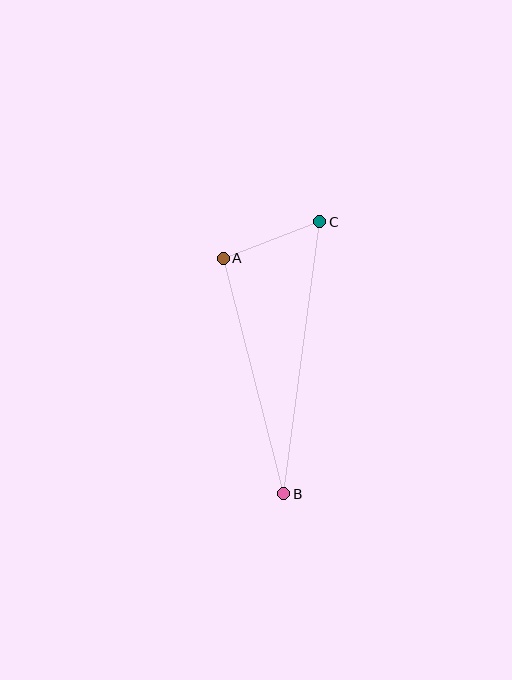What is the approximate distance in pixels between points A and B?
The distance between A and B is approximately 243 pixels.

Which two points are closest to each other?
Points A and C are closest to each other.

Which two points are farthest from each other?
Points B and C are farthest from each other.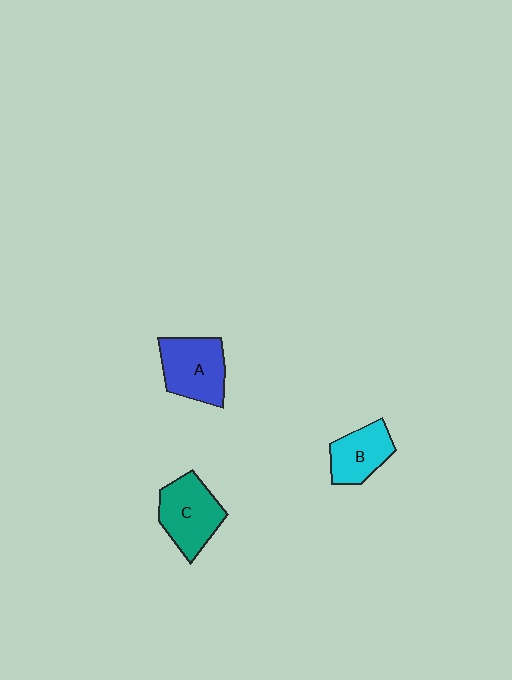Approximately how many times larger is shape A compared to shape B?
Approximately 1.3 times.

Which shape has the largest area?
Shape C (teal).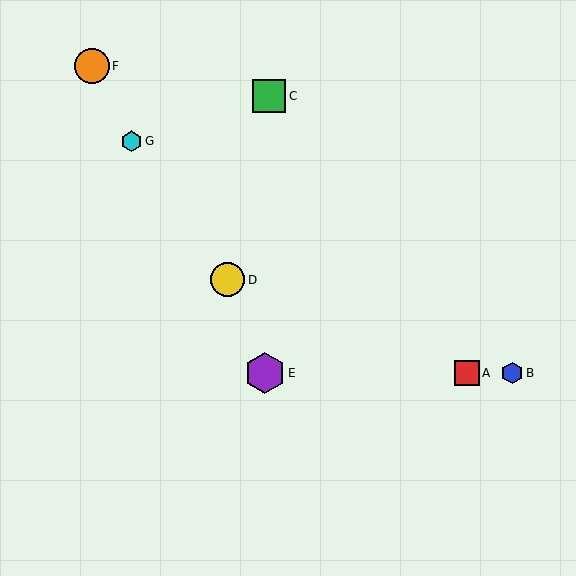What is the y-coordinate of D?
Object D is at y≈280.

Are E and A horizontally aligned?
Yes, both are at y≈373.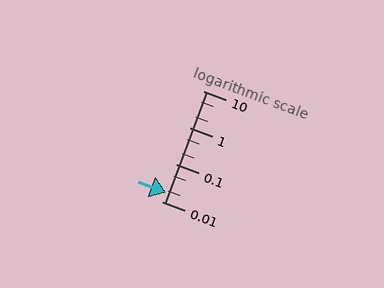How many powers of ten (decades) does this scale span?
The scale spans 3 decades, from 0.01 to 10.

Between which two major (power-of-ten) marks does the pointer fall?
The pointer is between 0.01 and 0.1.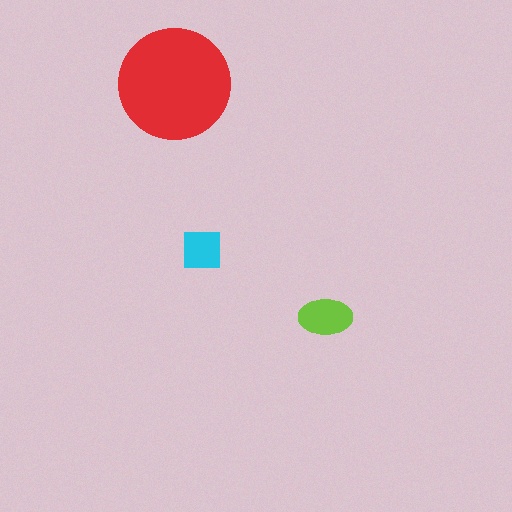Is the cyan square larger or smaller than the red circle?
Smaller.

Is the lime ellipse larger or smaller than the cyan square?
Larger.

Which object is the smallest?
The cyan square.